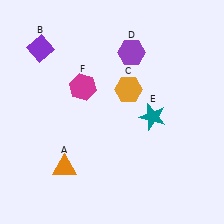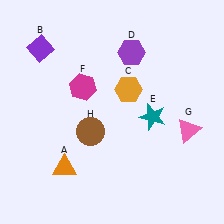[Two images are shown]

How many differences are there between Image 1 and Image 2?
There are 2 differences between the two images.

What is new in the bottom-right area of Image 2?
A pink triangle (G) was added in the bottom-right area of Image 2.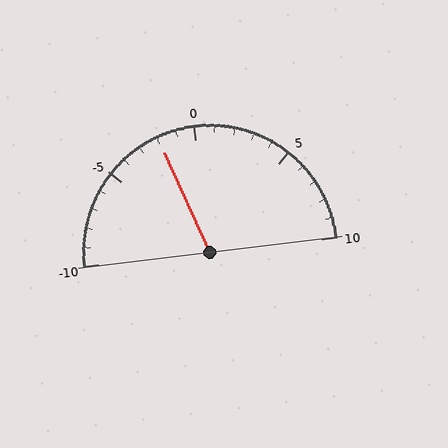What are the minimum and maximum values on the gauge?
The gauge ranges from -10 to 10.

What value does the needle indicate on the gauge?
The needle indicates approximately -2.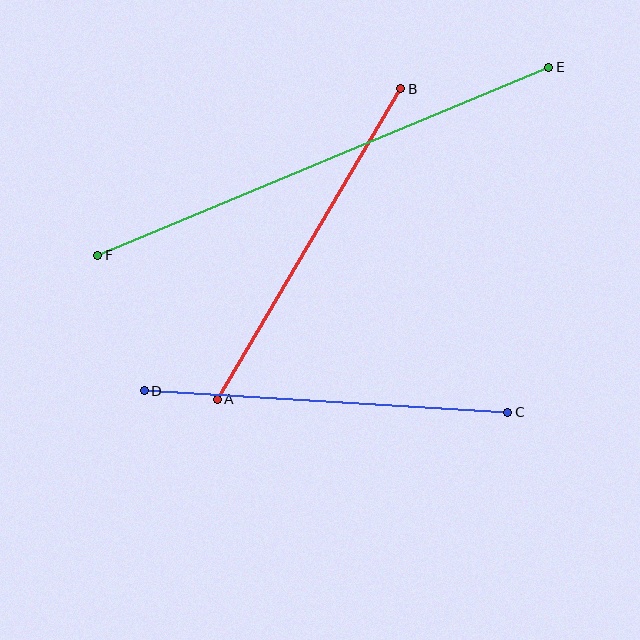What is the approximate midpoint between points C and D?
The midpoint is at approximately (326, 401) pixels.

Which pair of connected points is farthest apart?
Points E and F are farthest apart.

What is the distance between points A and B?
The distance is approximately 361 pixels.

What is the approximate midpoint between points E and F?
The midpoint is at approximately (323, 161) pixels.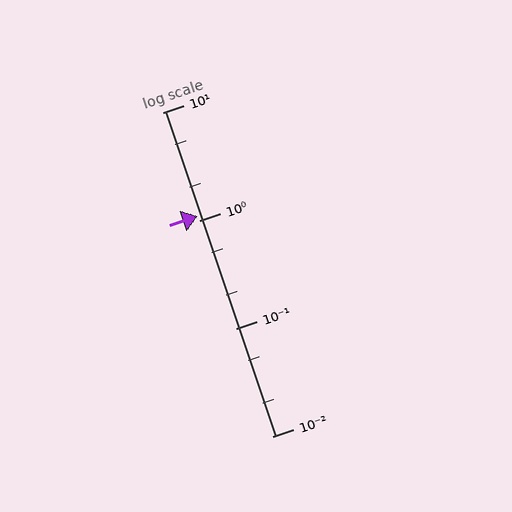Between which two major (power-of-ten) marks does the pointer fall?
The pointer is between 1 and 10.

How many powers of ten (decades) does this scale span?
The scale spans 3 decades, from 0.01 to 10.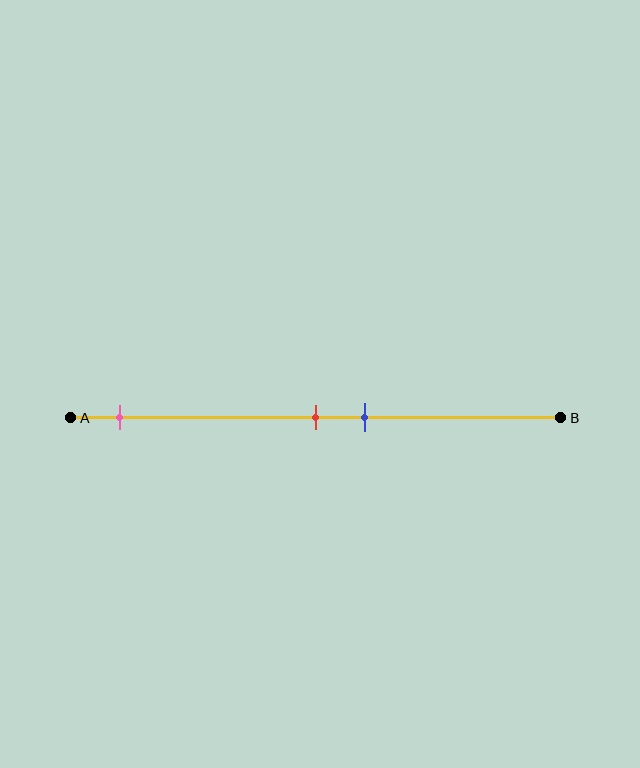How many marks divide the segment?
There are 3 marks dividing the segment.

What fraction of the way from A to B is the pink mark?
The pink mark is approximately 10% (0.1) of the way from A to B.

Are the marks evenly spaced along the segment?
No, the marks are not evenly spaced.